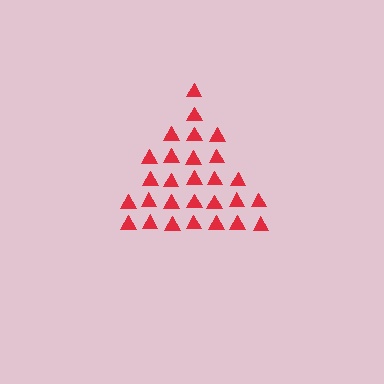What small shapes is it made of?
It is made of small triangles.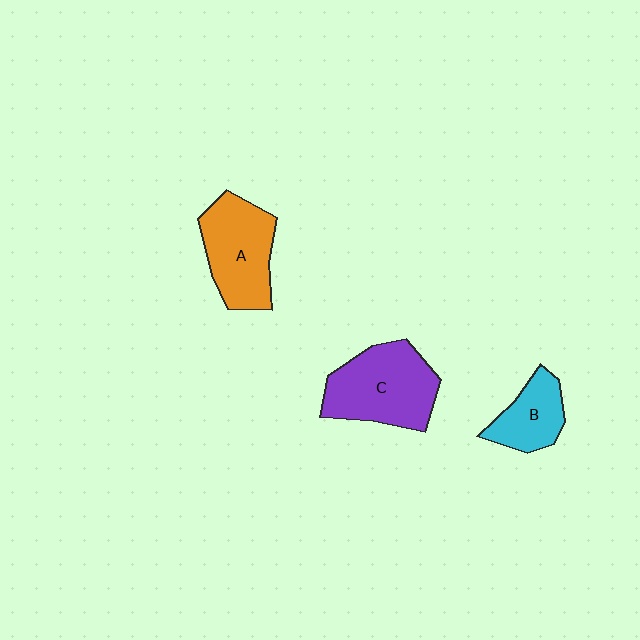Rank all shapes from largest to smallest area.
From largest to smallest: C (purple), A (orange), B (cyan).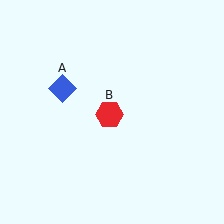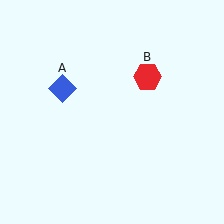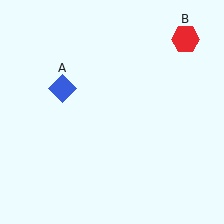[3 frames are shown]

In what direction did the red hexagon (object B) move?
The red hexagon (object B) moved up and to the right.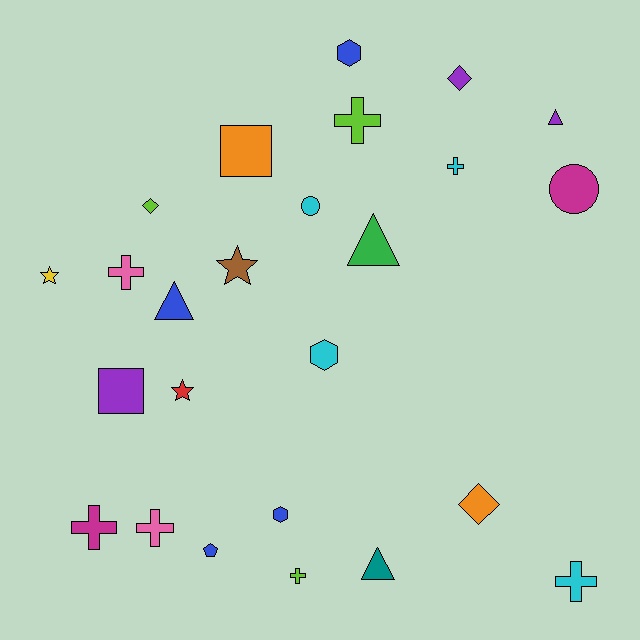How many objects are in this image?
There are 25 objects.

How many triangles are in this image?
There are 4 triangles.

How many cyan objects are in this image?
There are 4 cyan objects.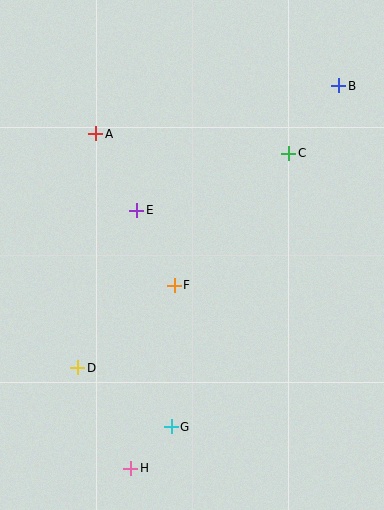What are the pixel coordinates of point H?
Point H is at (131, 468).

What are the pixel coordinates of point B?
Point B is at (339, 86).